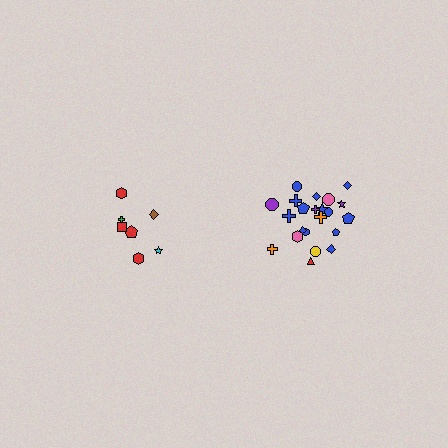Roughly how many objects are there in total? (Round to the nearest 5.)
Roughly 30 objects in total.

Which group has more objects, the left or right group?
The right group.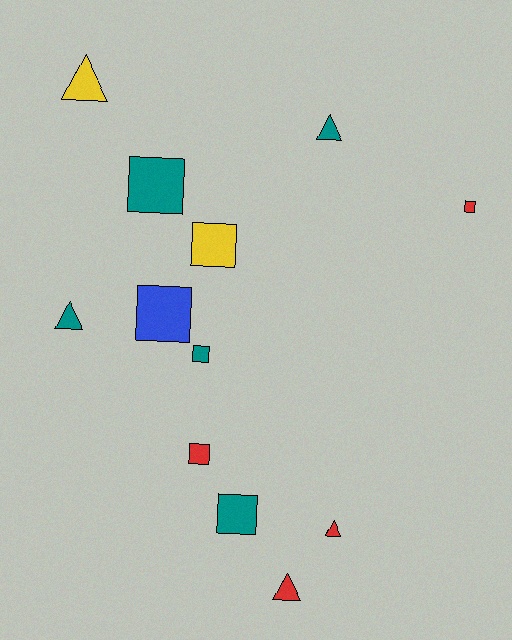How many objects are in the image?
There are 12 objects.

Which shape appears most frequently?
Square, with 7 objects.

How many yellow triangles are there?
There is 1 yellow triangle.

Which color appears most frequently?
Teal, with 5 objects.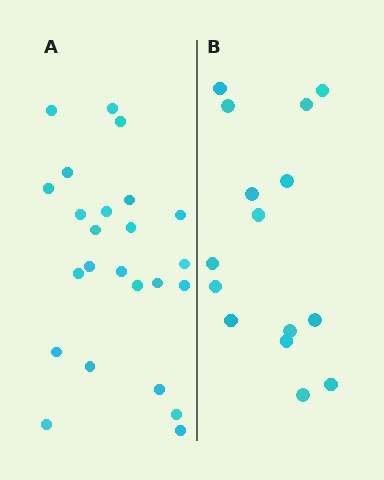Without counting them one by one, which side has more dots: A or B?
Region A (the left region) has more dots.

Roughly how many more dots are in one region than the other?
Region A has roughly 8 or so more dots than region B.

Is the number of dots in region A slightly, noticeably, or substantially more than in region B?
Region A has substantially more. The ratio is roughly 1.6 to 1.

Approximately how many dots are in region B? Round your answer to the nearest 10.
About 20 dots. (The exact count is 15, which rounds to 20.)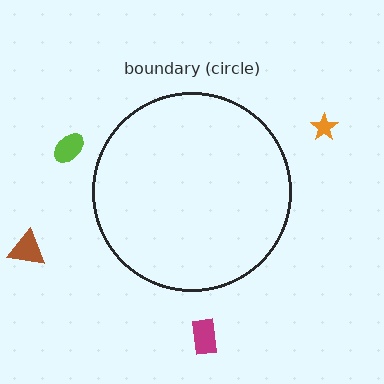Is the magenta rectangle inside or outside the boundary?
Outside.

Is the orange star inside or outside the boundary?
Outside.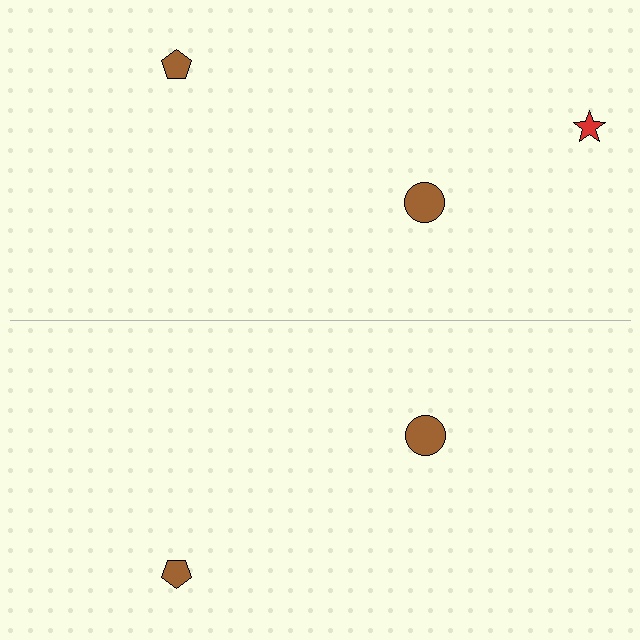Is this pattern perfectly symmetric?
No, the pattern is not perfectly symmetric. A red star is missing from the bottom side.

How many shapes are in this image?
There are 5 shapes in this image.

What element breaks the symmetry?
A red star is missing from the bottom side.